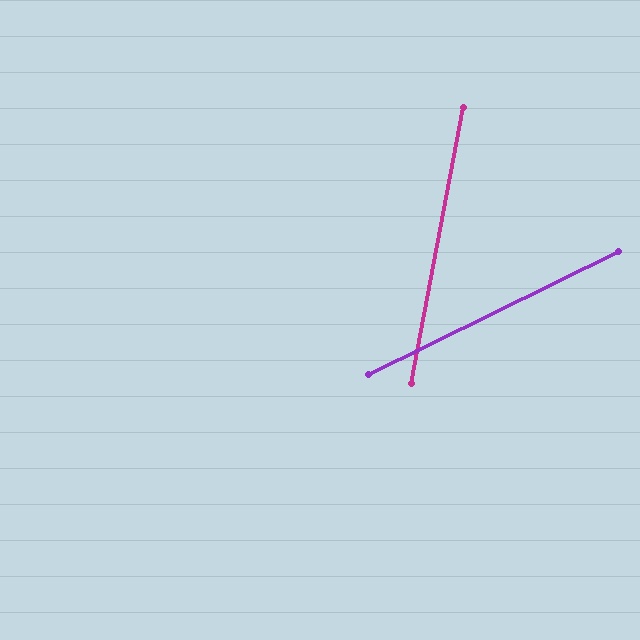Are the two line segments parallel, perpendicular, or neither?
Neither parallel nor perpendicular — they differ by about 53°.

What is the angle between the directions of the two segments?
Approximately 53 degrees.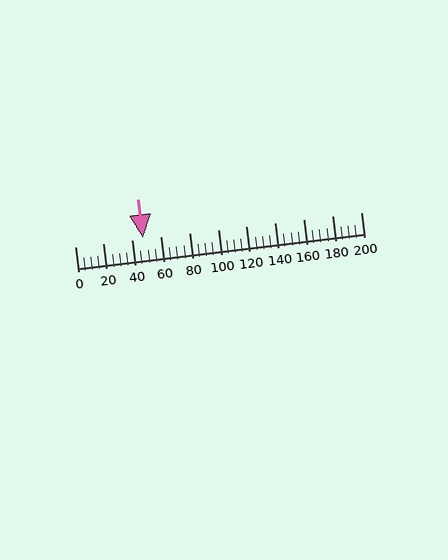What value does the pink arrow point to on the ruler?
The pink arrow points to approximately 48.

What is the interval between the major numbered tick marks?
The major tick marks are spaced 20 units apart.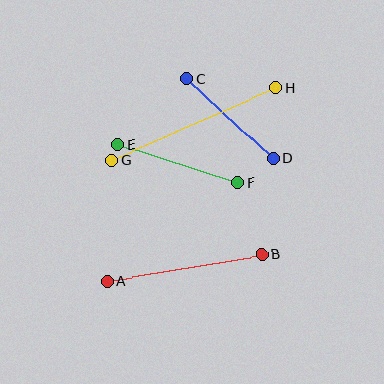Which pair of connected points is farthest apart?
Points G and H are farthest apart.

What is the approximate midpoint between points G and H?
The midpoint is at approximately (193, 124) pixels.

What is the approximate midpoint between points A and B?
The midpoint is at approximately (184, 268) pixels.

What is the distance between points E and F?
The distance is approximately 126 pixels.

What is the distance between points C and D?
The distance is approximately 118 pixels.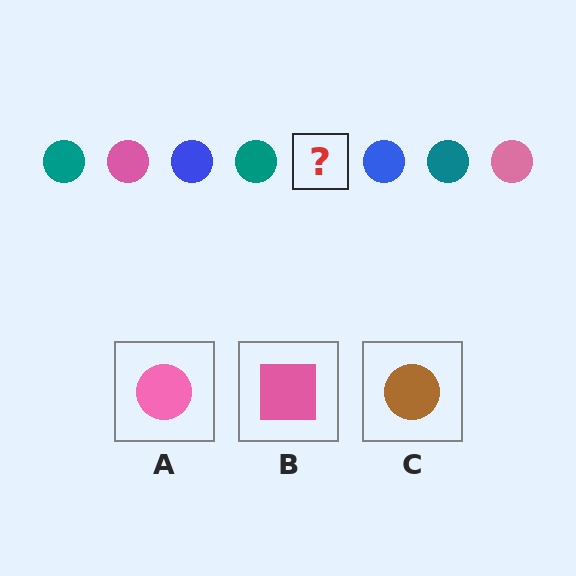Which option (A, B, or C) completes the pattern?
A.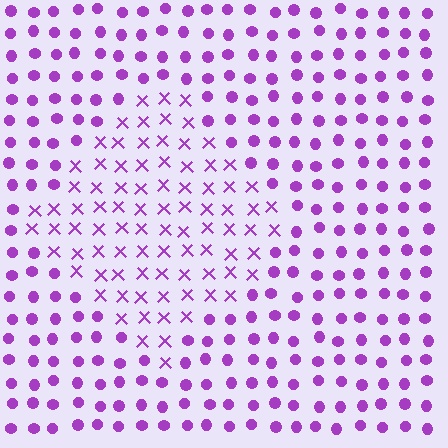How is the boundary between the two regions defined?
The boundary is defined by a change in element shape: X marks inside vs. circles outside. All elements share the same color and spacing.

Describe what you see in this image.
The image is filled with small purple elements arranged in a uniform grid. A diamond-shaped region contains X marks, while the surrounding area contains circles. The boundary is defined purely by the change in element shape.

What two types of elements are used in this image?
The image uses X marks inside the diamond region and circles outside it.